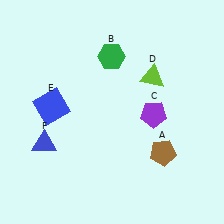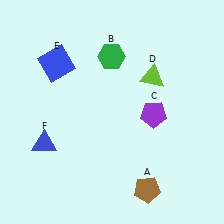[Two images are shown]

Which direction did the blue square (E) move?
The blue square (E) moved up.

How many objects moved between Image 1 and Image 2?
2 objects moved between the two images.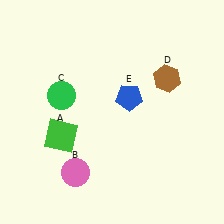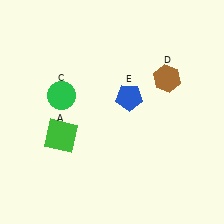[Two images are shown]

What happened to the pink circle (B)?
The pink circle (B) was removed in Image 2. It was in the bottom-left area of Image 1.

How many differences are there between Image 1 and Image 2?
There is 1 difference between the two images.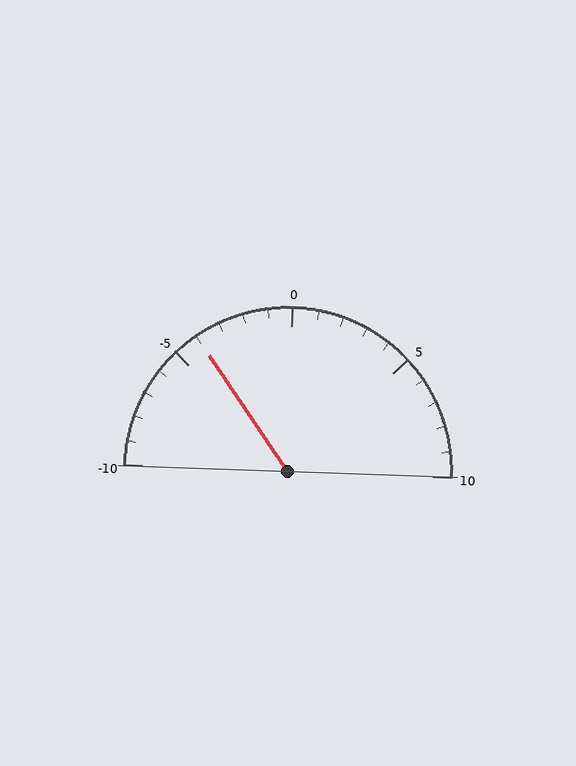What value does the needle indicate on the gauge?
The needle indicates approximately -4.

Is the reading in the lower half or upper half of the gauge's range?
The reading is in the lower half of the range (-10 to 10).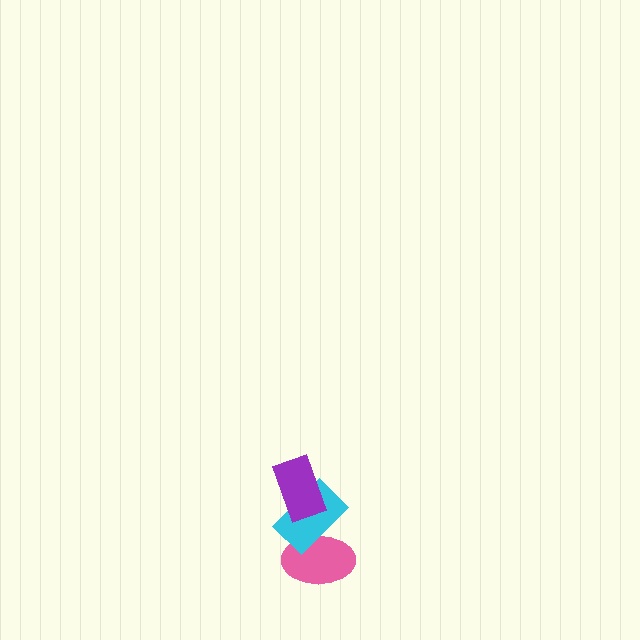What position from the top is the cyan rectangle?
The cyan rectangle is 2nd from the top.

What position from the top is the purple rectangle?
The purple rectangle is 1st from the top.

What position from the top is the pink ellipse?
The pink ellipse is 3rd from the top.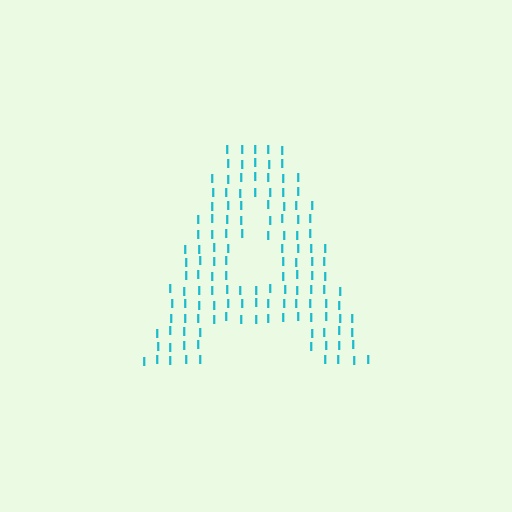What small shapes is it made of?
It is made of small letter I's.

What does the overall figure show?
The overall figure shows the letter A.